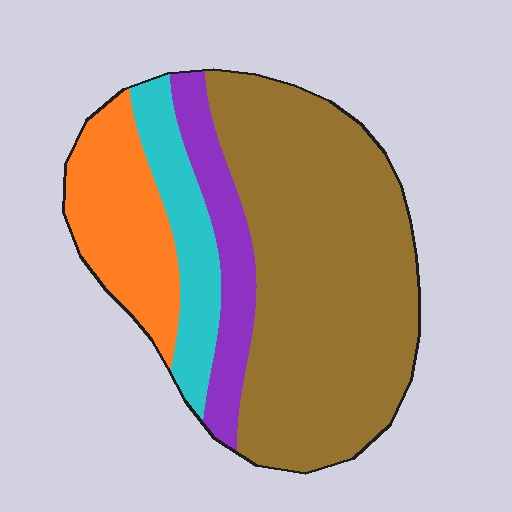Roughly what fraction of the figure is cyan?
Cyan takes up less than a quarter of the figure.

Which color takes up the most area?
Brown, at roughly 55%.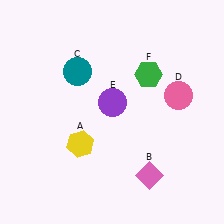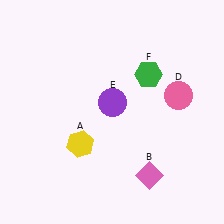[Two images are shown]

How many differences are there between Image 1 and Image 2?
There is 1 difference between the two images.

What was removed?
The teal circle (C) was removed in Image 2.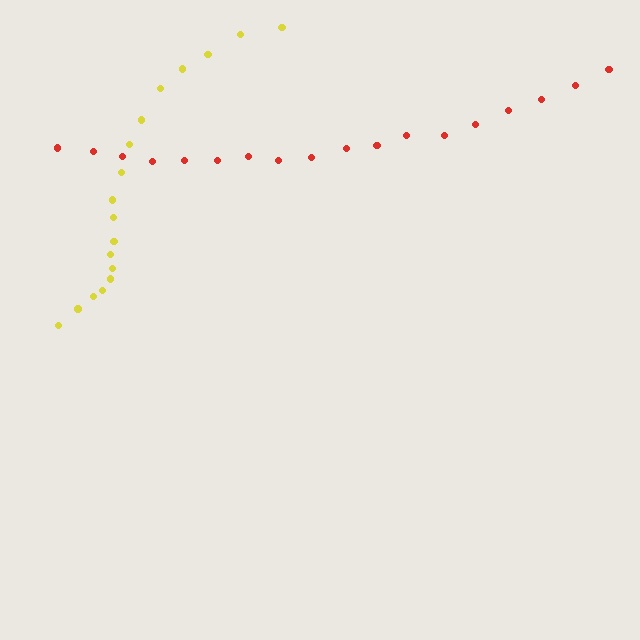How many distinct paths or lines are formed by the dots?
There are 2 distinct paths.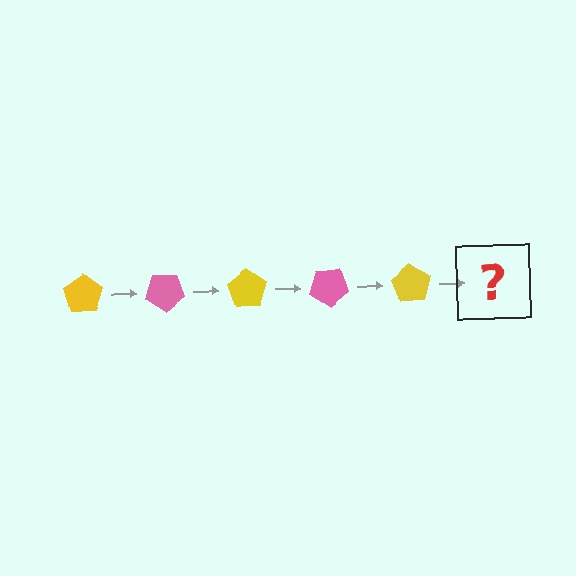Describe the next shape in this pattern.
It should be a pink pentagon, rotated 175 degrees from the start.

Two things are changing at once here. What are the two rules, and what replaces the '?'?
The two rules are that it rotates 35 degrees each step and the color cycles through yellow and pink. The '?' should be a pink pentagon, rotated 175 degrees from the start.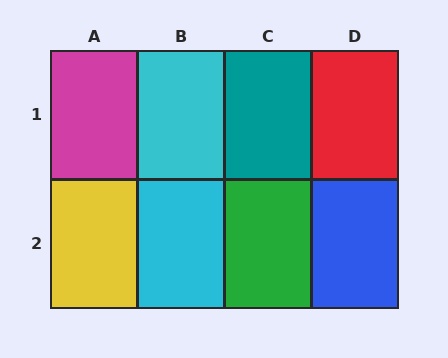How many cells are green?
1 cell is green.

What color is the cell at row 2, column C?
Green.